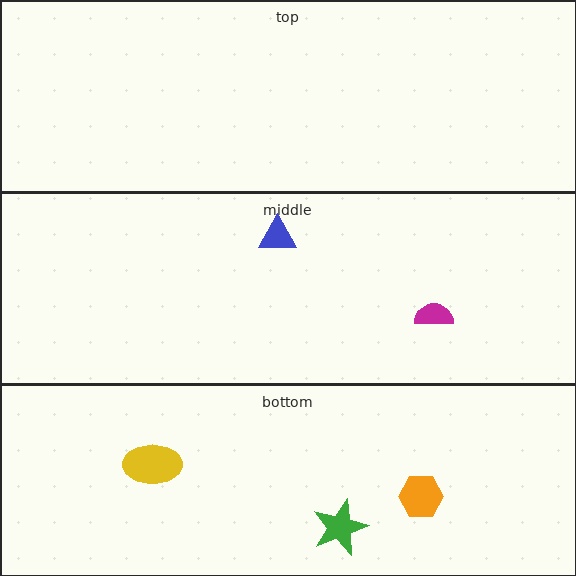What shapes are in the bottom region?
The green star, the yellow ellipse, the orange hexagon.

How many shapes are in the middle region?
2.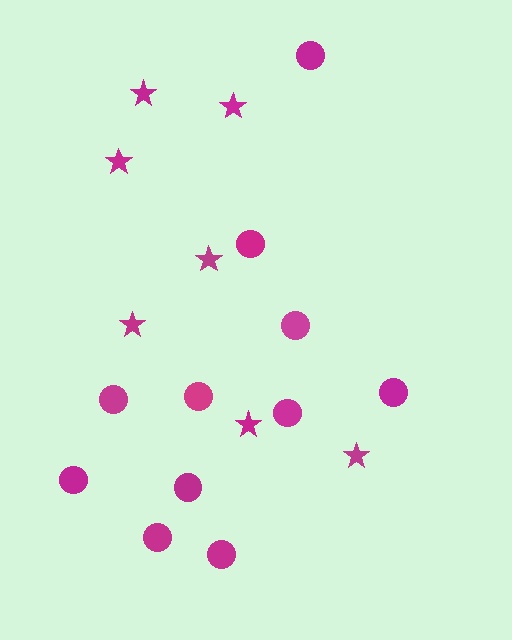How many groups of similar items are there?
There are 2 groups: one group of stars (7) and one group of circles (11).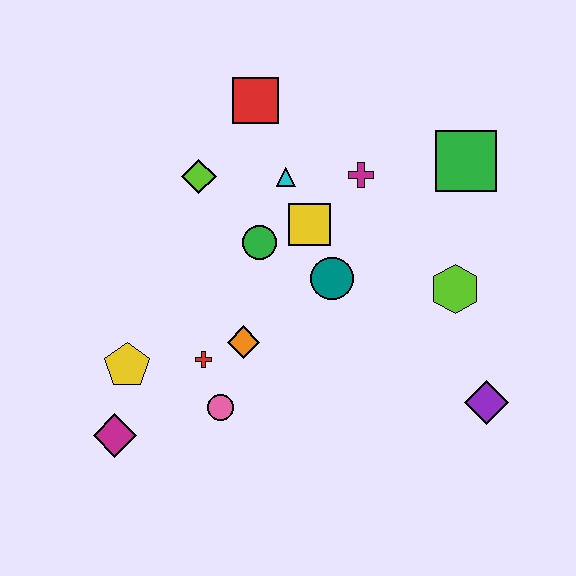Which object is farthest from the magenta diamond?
The green square is farthest from the magenta diamond.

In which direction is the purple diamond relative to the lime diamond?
The purple diamond is to the right of the lime diamond.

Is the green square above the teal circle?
Yes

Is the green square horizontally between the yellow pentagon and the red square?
No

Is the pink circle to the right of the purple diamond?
No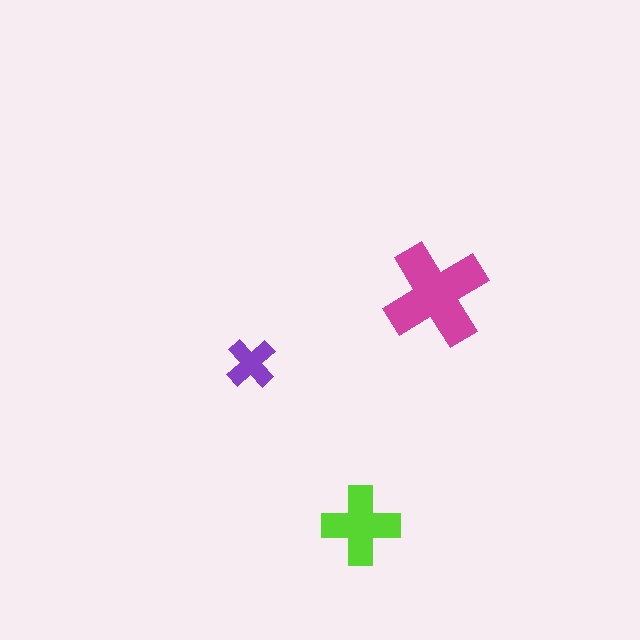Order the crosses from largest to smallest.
the magenta one, the lime one, the purple one.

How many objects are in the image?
There are 3 objects in the image.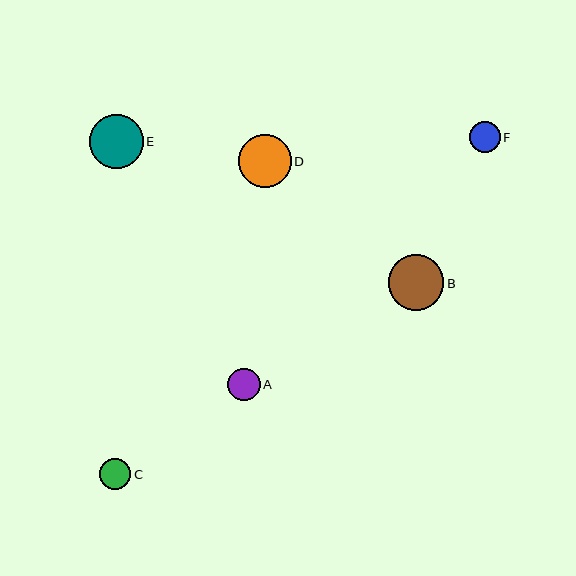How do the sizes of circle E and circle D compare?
Circle E and circle D are approximately the same size.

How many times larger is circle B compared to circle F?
Circle B is approximately 1.8 times the size of circle F.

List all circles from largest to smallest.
From largest to smallest: B, E, D, A, C, F.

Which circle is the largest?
Circle B is the largest with a size of approximately 55 pixels.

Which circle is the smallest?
Circle F is the smallest with a size of approximately 31 pixels.